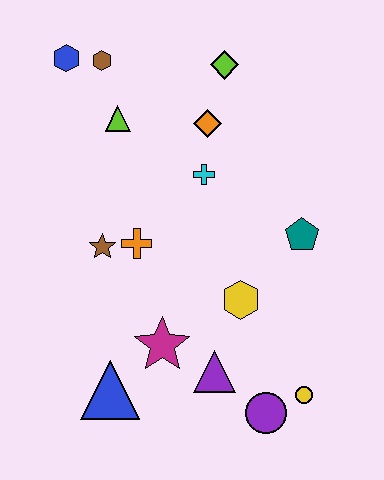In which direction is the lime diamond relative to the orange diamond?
The lime diamond is above the orange diamond.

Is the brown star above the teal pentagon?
No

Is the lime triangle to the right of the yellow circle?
No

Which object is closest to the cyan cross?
The orange diamond is closest to the cyan cross.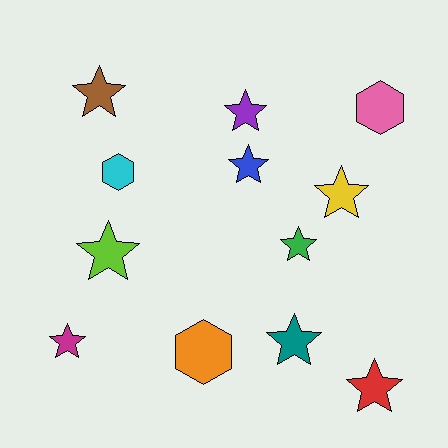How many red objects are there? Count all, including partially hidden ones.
There is 1 red object.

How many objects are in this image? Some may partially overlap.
There are 12 objects.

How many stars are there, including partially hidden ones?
There are 9 stars.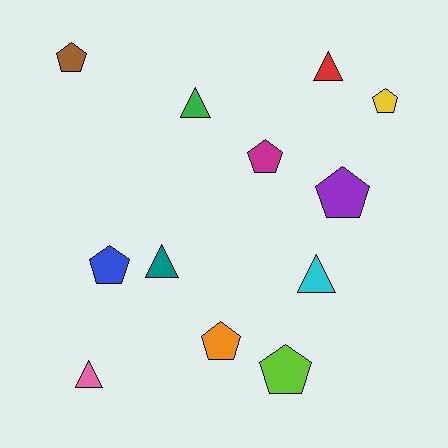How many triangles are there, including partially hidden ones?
There are 5 triangles.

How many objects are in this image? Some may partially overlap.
There are 12 objects.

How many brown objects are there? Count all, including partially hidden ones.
There is 1 brown object.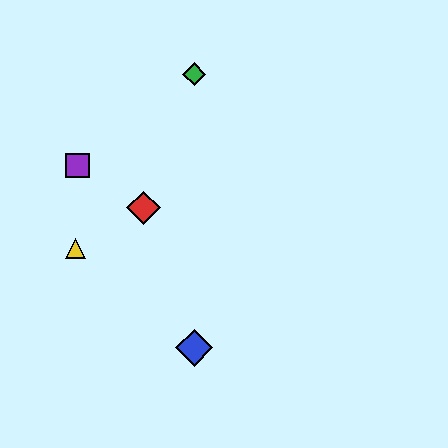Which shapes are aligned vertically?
The blue diamond, the green diamond are aligned vertically.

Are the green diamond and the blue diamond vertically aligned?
Yes, both are at x≈194.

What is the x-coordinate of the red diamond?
The red diamond is at x≈144.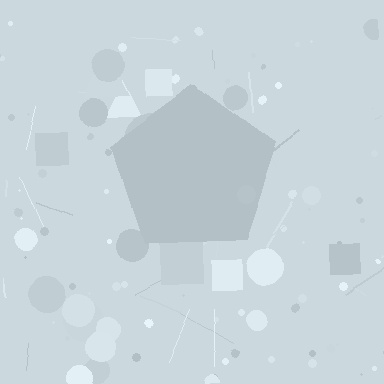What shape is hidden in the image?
A pentagon is hidden in the image.